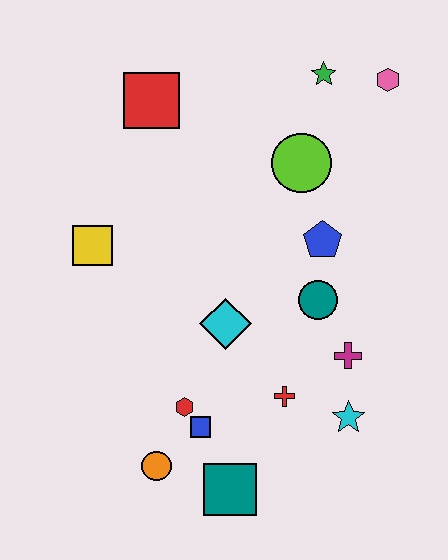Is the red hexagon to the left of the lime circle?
Yes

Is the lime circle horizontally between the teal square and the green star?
Yes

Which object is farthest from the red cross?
The pink hexagon is farthest from the red cross.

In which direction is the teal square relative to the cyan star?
The teal square is to the left of the cyan star.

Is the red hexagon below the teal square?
No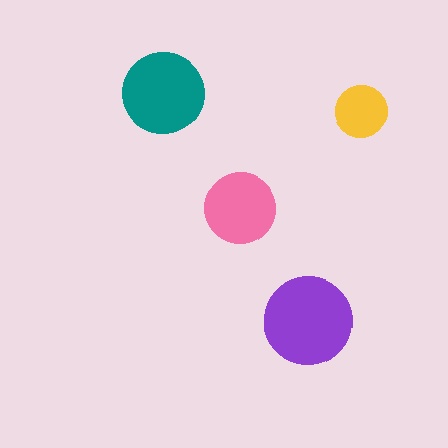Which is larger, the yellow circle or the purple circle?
The purple one.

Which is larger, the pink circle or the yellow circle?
The pink one.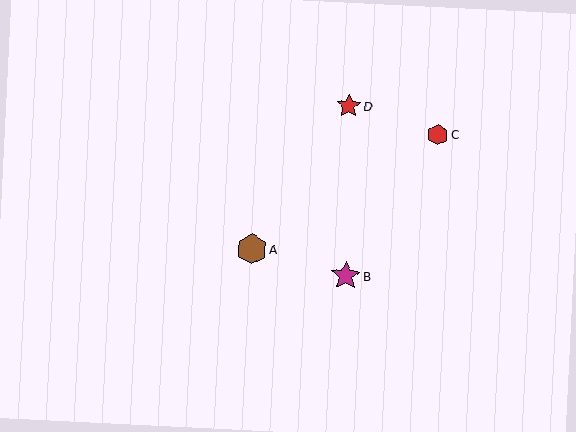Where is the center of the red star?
The center of the red star is at (349, 106).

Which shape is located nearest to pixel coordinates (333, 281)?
The magenta star (labeled B) at (346, 276) is nearest to that location.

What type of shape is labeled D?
Shape D is a red star.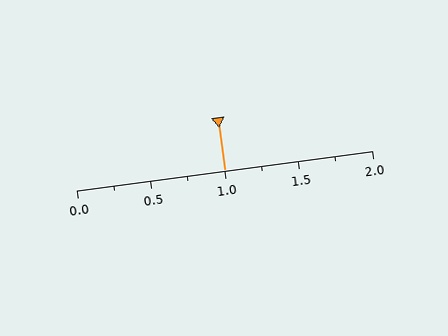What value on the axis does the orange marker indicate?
The marker indicates approximately 1.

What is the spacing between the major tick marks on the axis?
The major ticks are spaced 0.5 apart.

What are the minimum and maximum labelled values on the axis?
The axis runs from 0.0 to 2.0.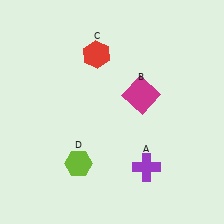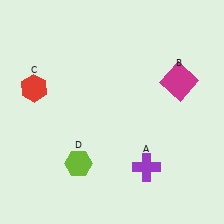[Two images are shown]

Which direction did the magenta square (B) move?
The magenta square (B) moved right.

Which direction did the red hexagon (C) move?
The red hexagon (C) moved left.